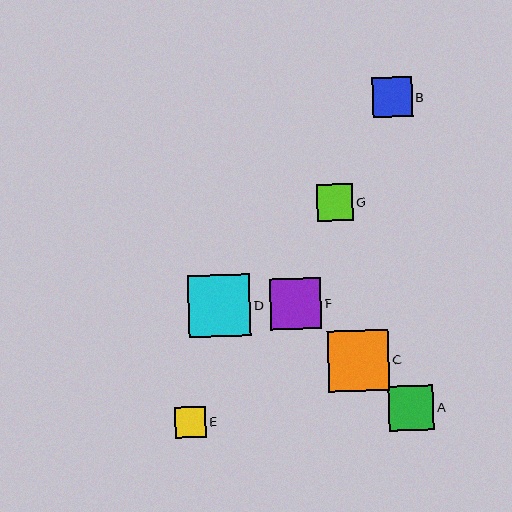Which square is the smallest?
Square E is the smallest with a size of approximately 31 pixels.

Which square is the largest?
Square D is the largest with a size of approximately 62 pixels.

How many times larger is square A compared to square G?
Square A is approximately 1.3 times the size of square G.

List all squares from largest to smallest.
From largest to smallest: D, C, F, A, B, G, E.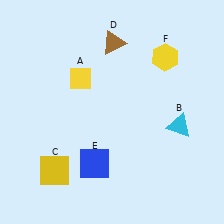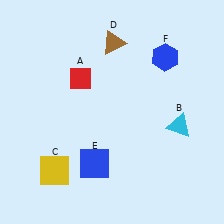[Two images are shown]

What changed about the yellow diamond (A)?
In Image 1, A is yellow. In Image 2, it changed to red.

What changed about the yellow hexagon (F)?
In Image 1, F is yellow. In Image 2, it changed to blue.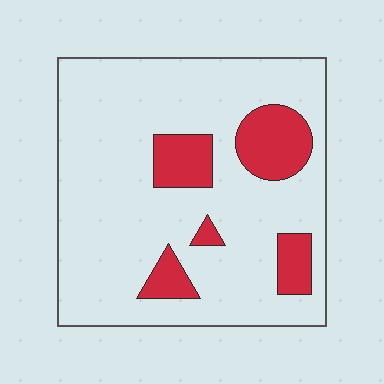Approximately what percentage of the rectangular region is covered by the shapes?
Approximately 15%.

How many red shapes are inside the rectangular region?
5.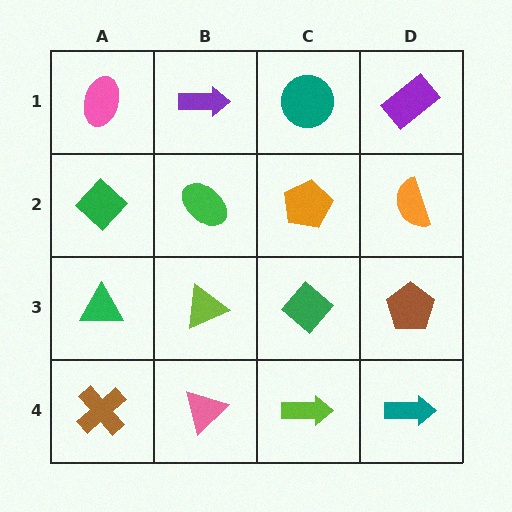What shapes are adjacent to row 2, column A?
A pink ellipse (row 1, column A), a green triangle (row 3, column A), a green ellipse (row 2, column B).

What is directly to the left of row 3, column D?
A green diamond.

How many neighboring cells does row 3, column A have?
3.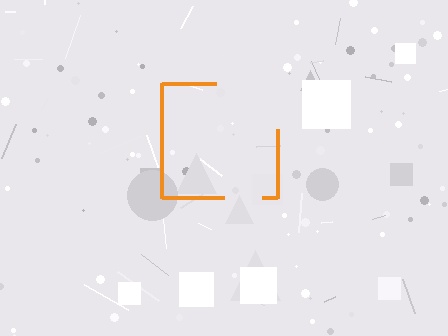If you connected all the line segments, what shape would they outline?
They would outline a square.